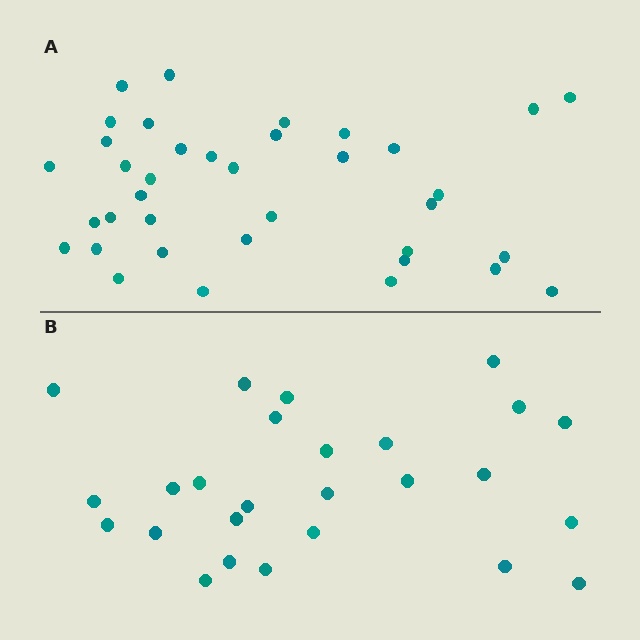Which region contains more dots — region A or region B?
Region A (the top region) has more dots.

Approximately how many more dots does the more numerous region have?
Region A has roughly 12 or so more dots than region B.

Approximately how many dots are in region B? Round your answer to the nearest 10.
About 30 dots. (The exact count is 26, which rounds to 30.)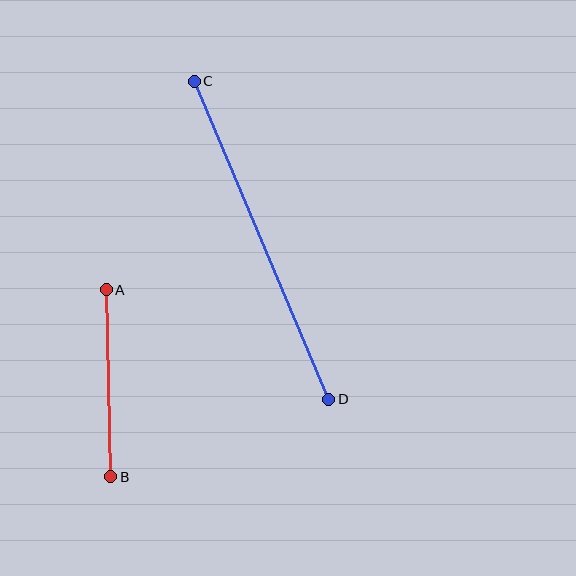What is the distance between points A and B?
The distance is approximately 187 pixels.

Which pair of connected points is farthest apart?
Points C and D are farthest apart.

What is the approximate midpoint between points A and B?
The midpoint is at approximately (109, 383) pixels.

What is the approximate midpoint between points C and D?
The midpoint is at approximately (262, 240) pixels.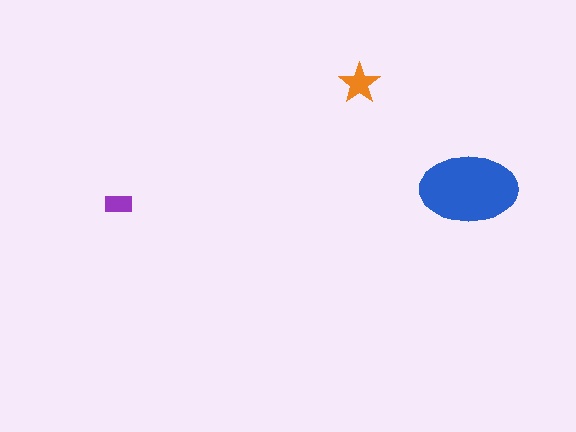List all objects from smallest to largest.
The purple rectangle, the orange star, the blue ellipse.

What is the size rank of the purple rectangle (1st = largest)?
3rd.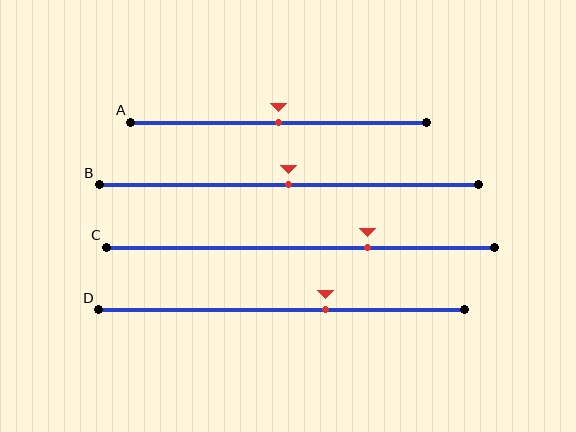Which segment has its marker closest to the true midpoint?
Segment A has its marker closest to the true midpoint.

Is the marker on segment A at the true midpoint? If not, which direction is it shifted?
Yes, the marker on segment A is at the true midpoint.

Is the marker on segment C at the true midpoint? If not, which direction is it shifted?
No, the marker on segment C is shifted to the right by about 17% of the segment length.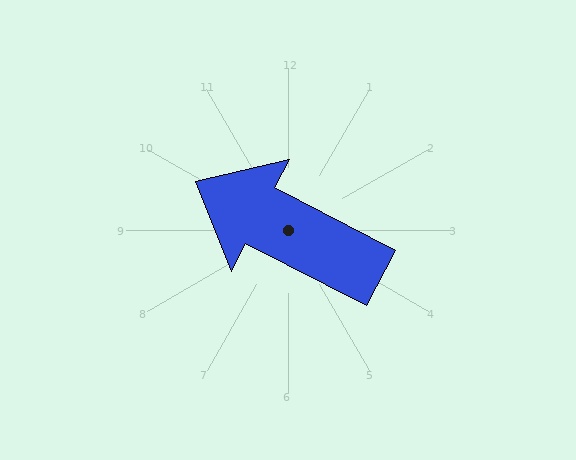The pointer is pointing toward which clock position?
Roughly 10 o'clock.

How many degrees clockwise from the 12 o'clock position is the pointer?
Approximately 297 degrees.